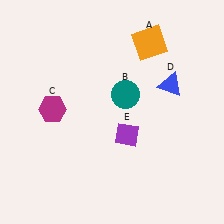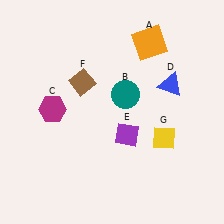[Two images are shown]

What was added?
A brown diamond (F), a yellow diamond (G) were added in Image 2.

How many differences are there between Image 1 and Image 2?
There are 2 differences between the two images.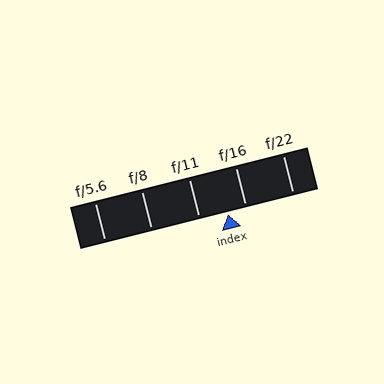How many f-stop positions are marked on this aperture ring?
There are 5 f-stop positions marked.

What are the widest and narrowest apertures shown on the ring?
The widest aperture shown is f/5.6 and the narrowest is f/22.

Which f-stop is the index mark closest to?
The index mark is closest to f/16.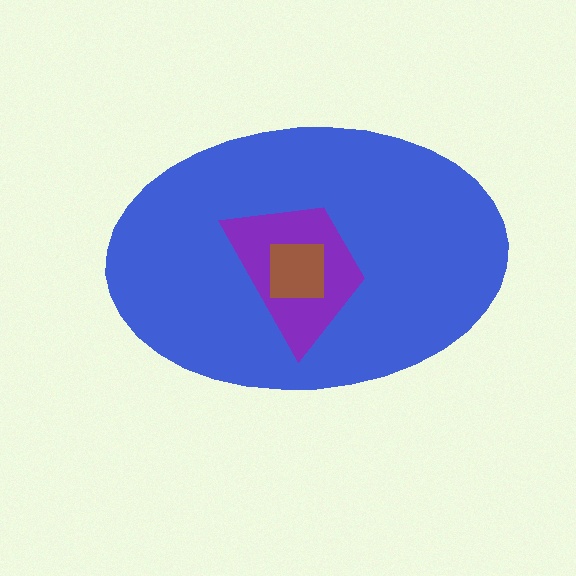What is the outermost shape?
The blue ellipse.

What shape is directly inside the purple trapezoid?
The brown square.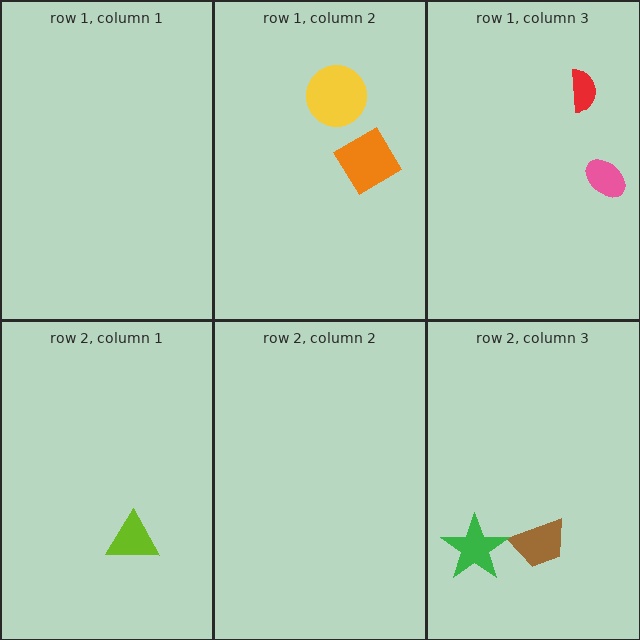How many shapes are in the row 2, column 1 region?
1.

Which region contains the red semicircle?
The row 1, column 3 region.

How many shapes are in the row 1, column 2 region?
2.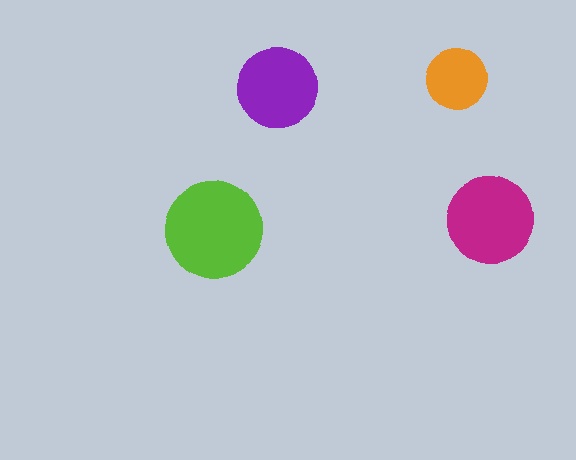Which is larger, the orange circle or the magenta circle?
The magenta one.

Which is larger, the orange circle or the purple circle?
The purple one.